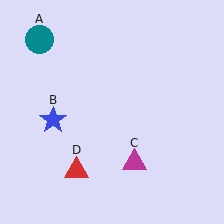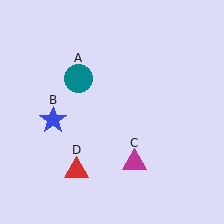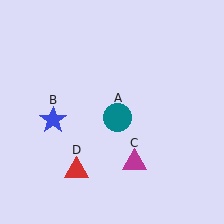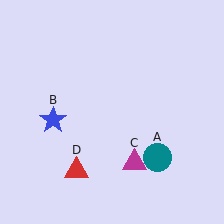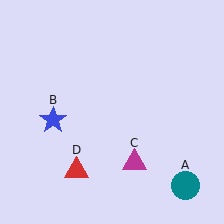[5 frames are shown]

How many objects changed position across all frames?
1 object changed position: teal circle (object A).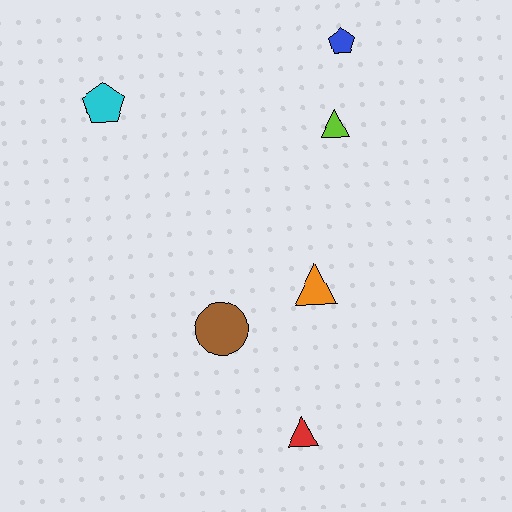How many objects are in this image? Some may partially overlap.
There are 6 objects.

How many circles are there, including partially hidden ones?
There is 1 circle.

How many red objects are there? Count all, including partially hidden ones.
There is 1 red object.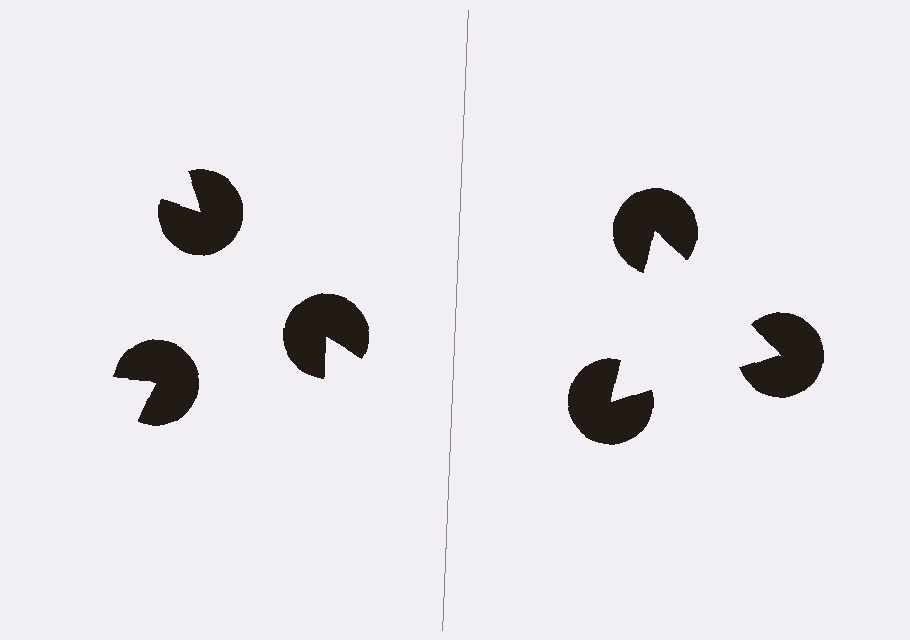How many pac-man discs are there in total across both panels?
6 — 3 on each side.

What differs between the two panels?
The pac-man discs are positioned identically on both sides; only the wedge orientations differ. On the right they align to a triangle; on the left they are misaligned.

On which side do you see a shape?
An illusory triangle appears on the right side. On the left side the wedge cuts are rotated, so no coherent shape forms.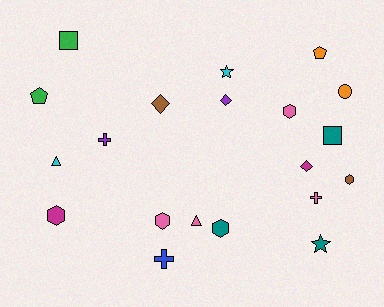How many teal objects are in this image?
There are 3 teal objects.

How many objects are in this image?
There are 20 objects.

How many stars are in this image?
There are 2 stars.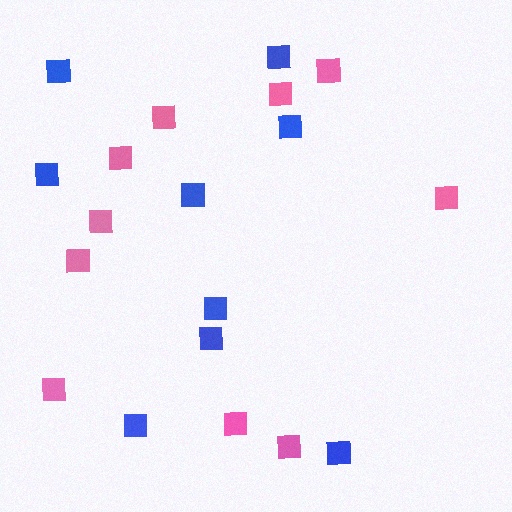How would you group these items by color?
There are 2 groups: one group of pink squares (10) and one group of blue squares (9).